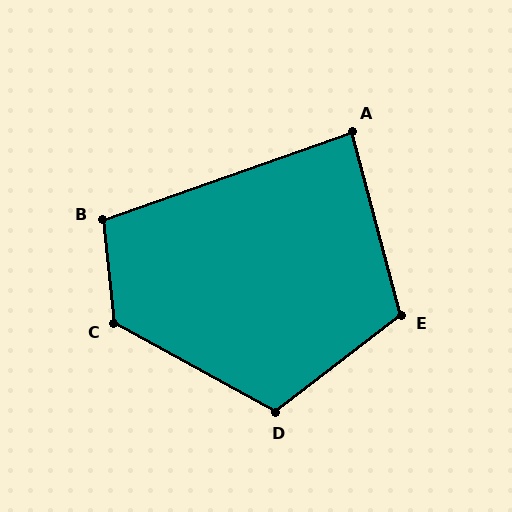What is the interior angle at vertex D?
Approximately 114 degrees (obtuse).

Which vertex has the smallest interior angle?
A, at approximately 85 degrees.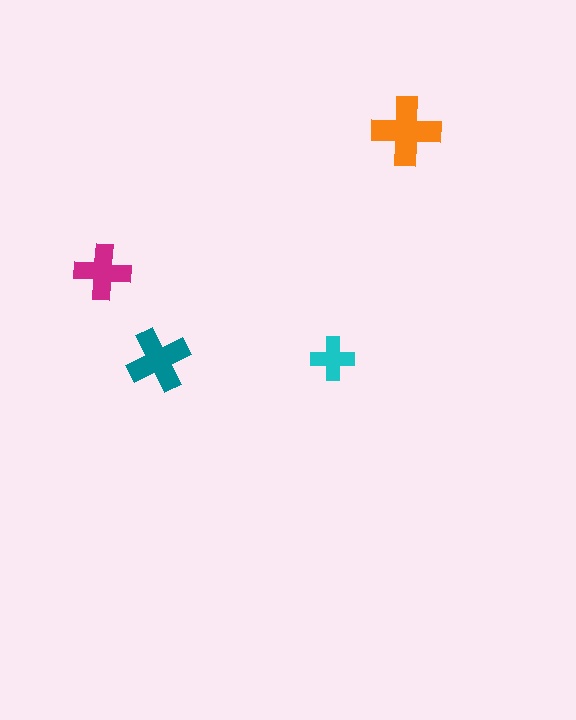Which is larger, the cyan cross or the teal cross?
The teal one.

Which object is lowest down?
The teal cross is bottommost.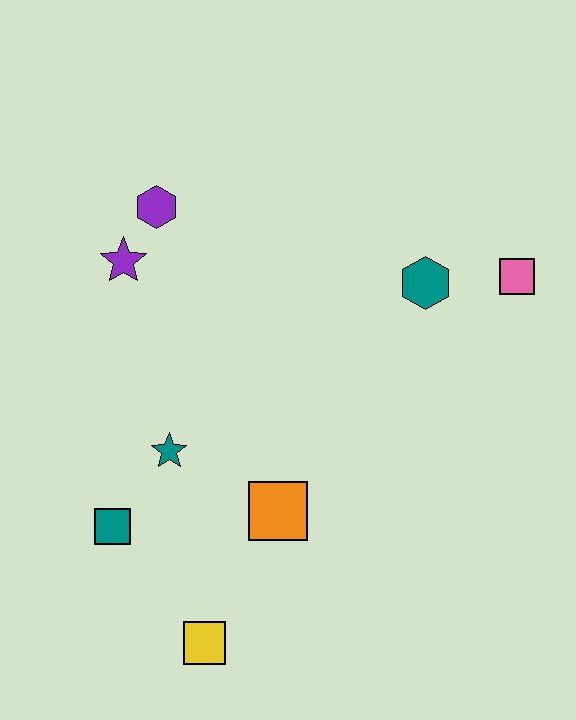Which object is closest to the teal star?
The teal square is closest to the teal star.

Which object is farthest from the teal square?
The pink square is farthest from the teal square.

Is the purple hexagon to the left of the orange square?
Yes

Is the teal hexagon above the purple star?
No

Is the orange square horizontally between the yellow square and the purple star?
No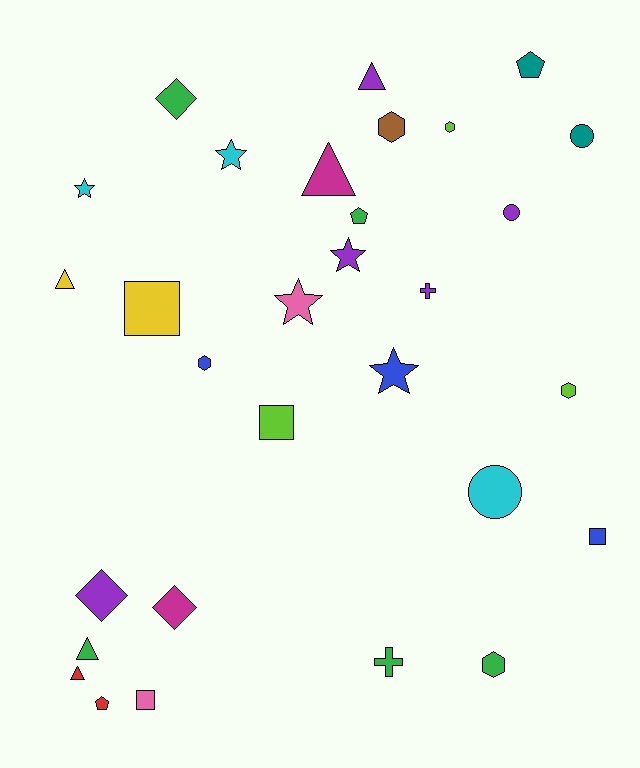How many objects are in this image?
There are 30 objects.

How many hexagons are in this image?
There are 5 hexagons.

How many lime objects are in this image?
There are 3 lime objects.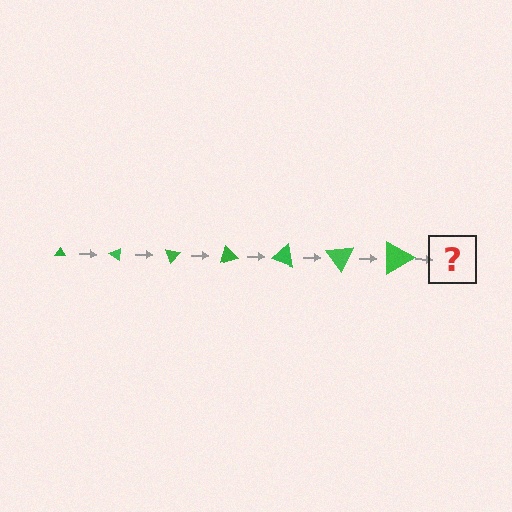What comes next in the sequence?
The next element should be a triangle, larger than the previous one and rotated 245 degrees from the start.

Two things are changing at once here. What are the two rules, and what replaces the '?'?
The two rules are that the triangle grows larger each step and it rotates 35 degrees each step. The '?' should be a triangle, larger than the previous one and rotated 245 degrees from the start.